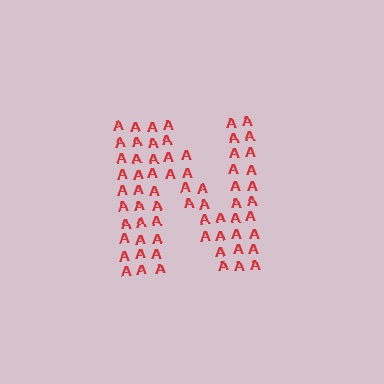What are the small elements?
The small elements are letter A's.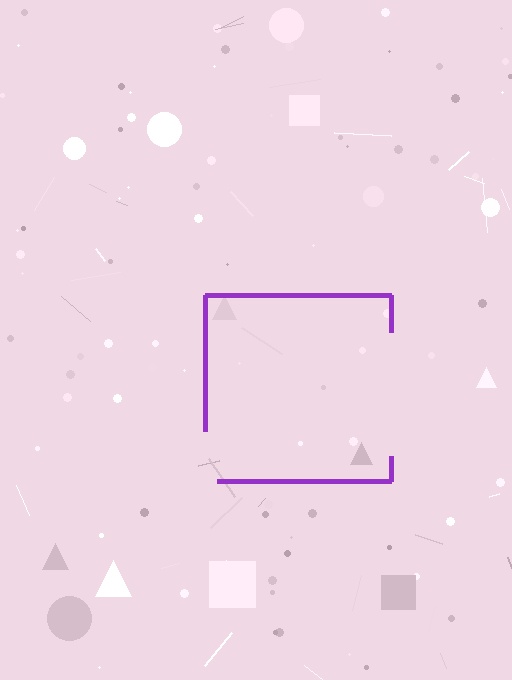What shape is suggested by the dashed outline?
The dashed outline suggests a square.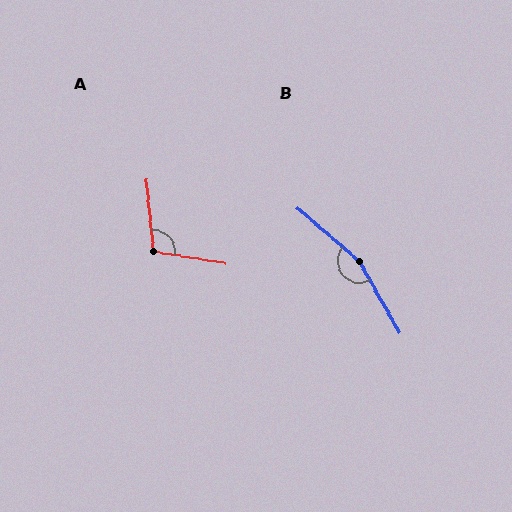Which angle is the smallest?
A, at approximately 104 degrees.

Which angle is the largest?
B, at approximately 160 degrees.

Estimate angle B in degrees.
Approximately 160 degrees.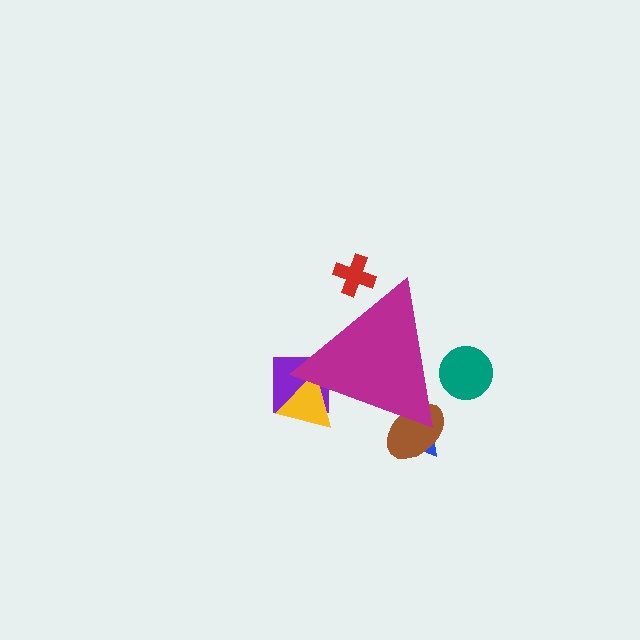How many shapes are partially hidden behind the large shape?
6 shapes are partially hidden.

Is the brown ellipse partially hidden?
Yes, the brown ellipse is partially hidden behind the magenta triangle.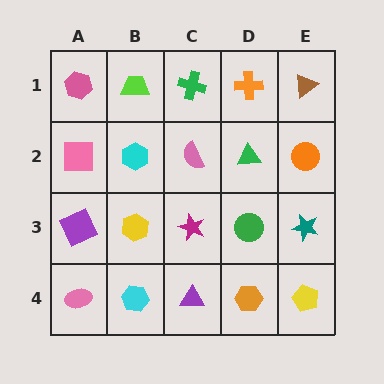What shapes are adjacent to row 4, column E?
A teal star (row 3, column E), an orange hexagon (row 4, column D).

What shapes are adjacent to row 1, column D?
A green triangle (row 2, column D), a green cross (row 1, column C), a brown triangle (row 1, column E).